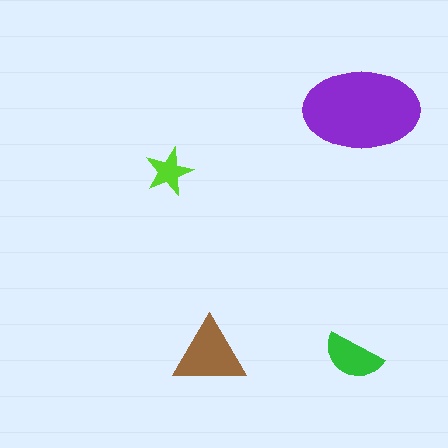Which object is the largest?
The purple ellipse.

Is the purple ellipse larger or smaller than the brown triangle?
Larger.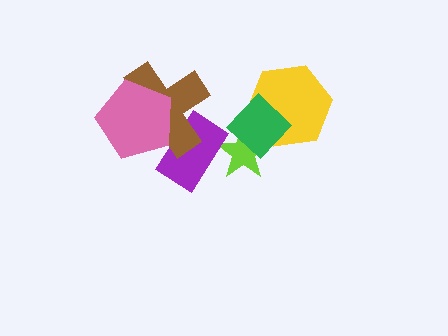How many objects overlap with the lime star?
2 objects overlap with the lime star.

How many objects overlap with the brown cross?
2 objects overlap with the brown cross.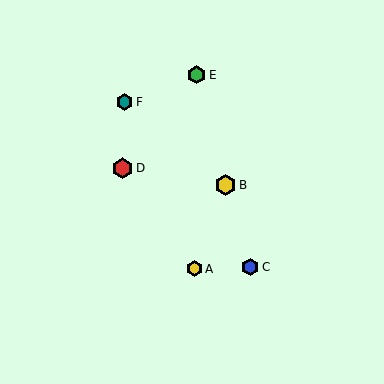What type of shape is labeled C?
Shape C is a blue hexagon.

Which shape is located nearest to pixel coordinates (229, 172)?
The yellow hexagon (labeled B) at (226, 185) is nearest to that location.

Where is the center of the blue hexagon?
The center of the blue hexagon is at (250, 267).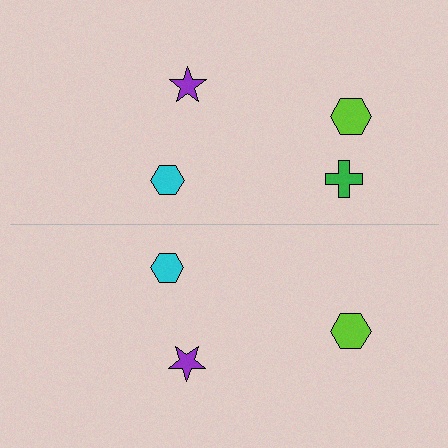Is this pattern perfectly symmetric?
No, the pattern is not perfectly symmetric. A green cross is missing from the bottom side.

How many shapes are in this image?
There are 7 shapes in this image.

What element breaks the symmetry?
A green cross is missing from the bottom side.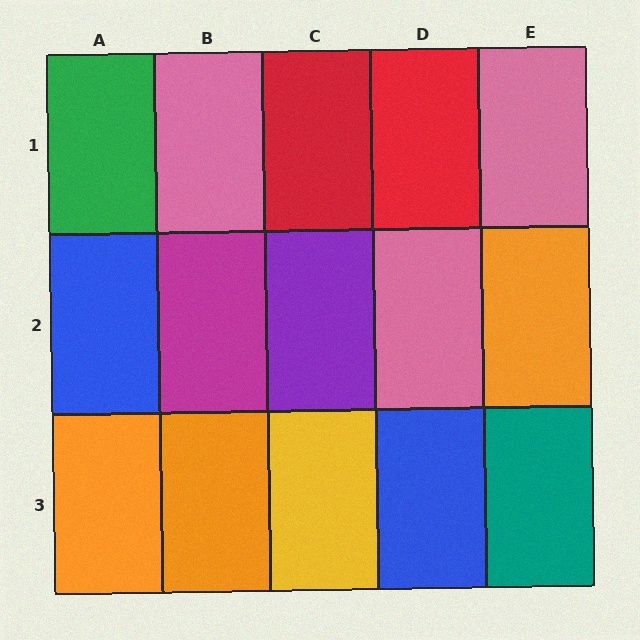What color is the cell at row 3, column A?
Orange.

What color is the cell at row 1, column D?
Red.